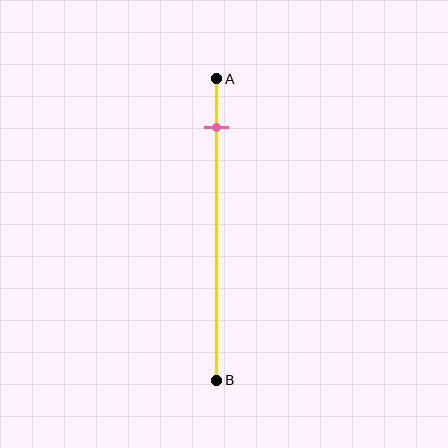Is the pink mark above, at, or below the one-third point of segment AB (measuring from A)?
The pink mark is above the one-third point of segment AB.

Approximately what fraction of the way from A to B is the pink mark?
The pink mark is approximately 15% of the way from A to B.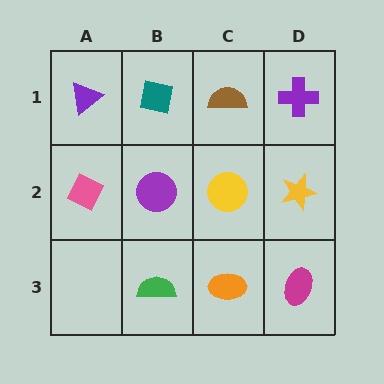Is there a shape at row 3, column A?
No, that cell is empty.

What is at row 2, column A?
A pink diamond.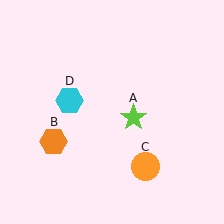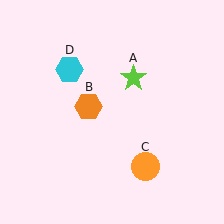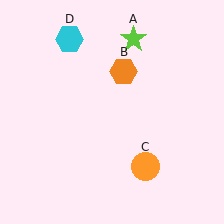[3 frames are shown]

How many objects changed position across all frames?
3 objects changed position: lime star (object A), orange hexagon (object B), cyan hexagon (object D).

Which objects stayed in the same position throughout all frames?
Orange circle (object C) remained stationary.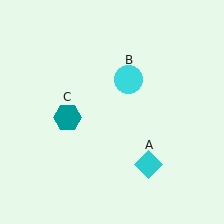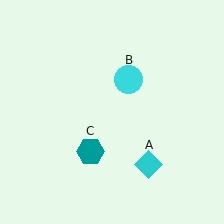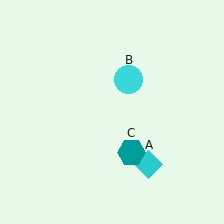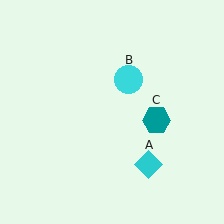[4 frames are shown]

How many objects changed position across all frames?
1 object changed position: teal hexagon (object C).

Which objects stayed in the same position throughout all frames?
Cyan diamond (object A) and cyan circle (object B) remained stationary.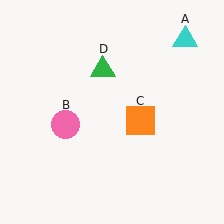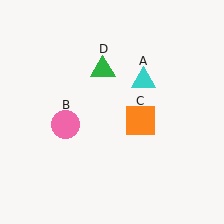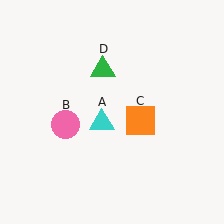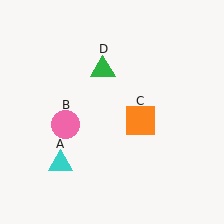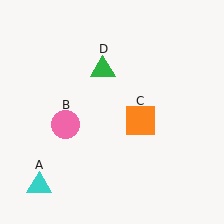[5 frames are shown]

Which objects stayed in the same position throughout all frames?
Pink circle (object B) and orange square (object C) and green triangle (object D) remained stationary.